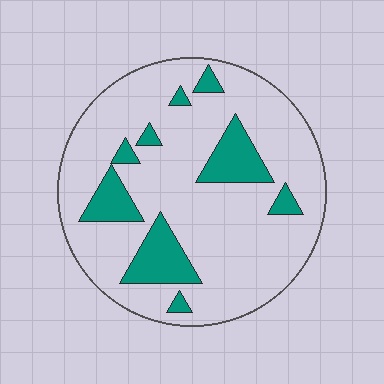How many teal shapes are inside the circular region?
9.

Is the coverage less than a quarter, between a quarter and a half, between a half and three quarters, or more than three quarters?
Less than a quarter.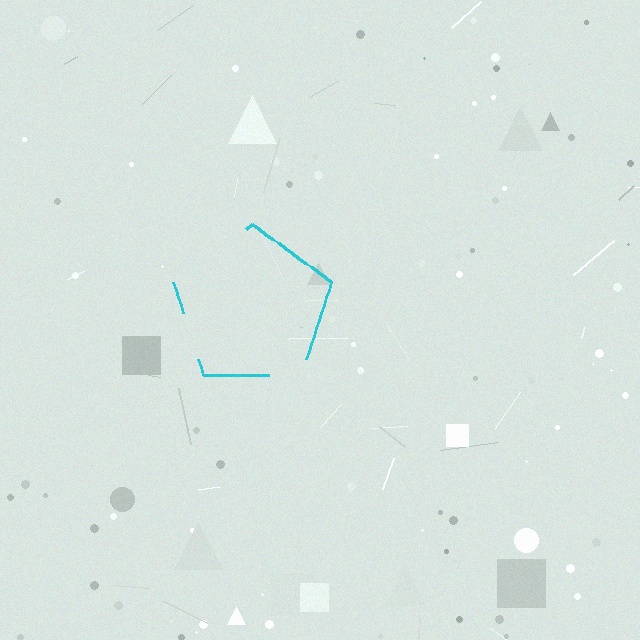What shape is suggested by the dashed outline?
The dashed outline suggests a pentagon.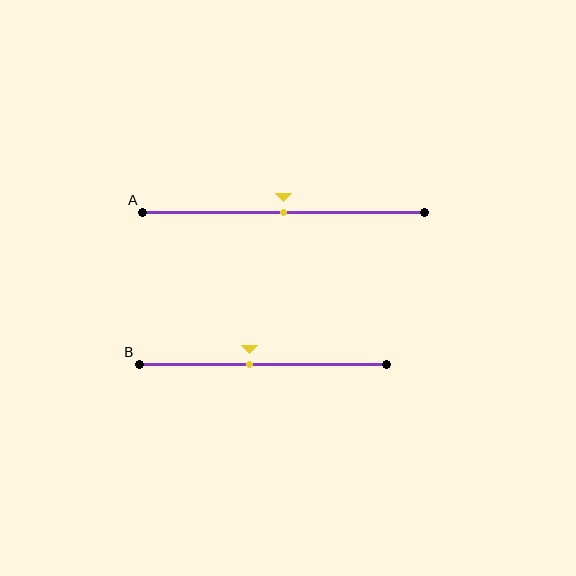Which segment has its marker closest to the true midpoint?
Segment A has its marker closest to the true midpoint.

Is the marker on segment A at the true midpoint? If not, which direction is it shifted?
Yes, the marker on segment A is at the true midpoint.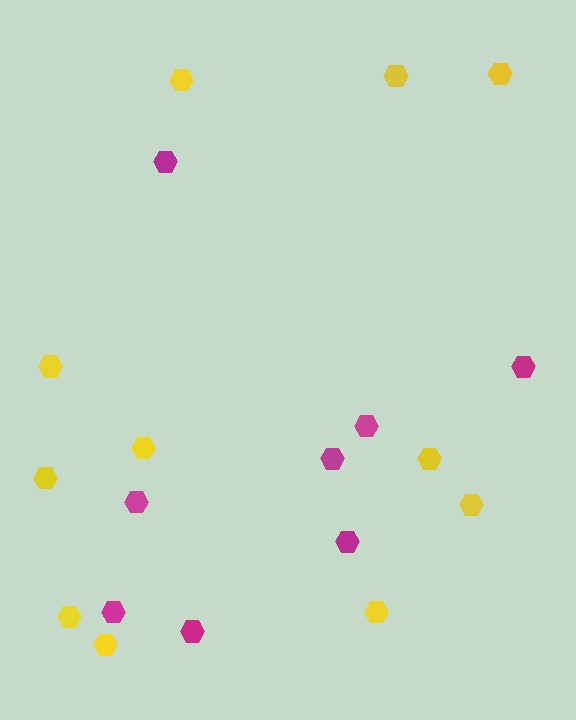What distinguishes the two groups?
There are 2 groups: one group of yellow hexagons (11) and one group of magenta hexagons (8).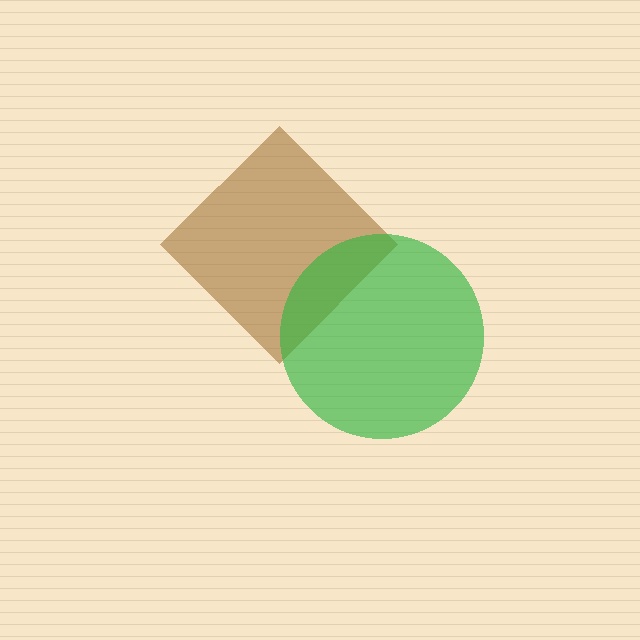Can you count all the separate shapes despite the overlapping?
Yes, there are 2 separate shapes.